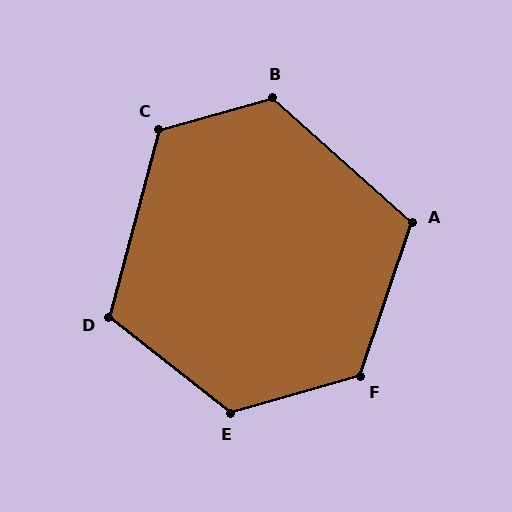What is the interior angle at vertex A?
Approximately 113 degrees (obtuse).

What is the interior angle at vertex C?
Approximately 121 degrees (obtuse).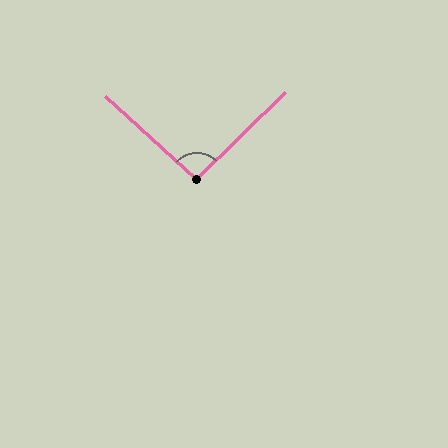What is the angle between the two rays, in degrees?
Approximately 93 degrees.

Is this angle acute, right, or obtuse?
It is approximately a right angle.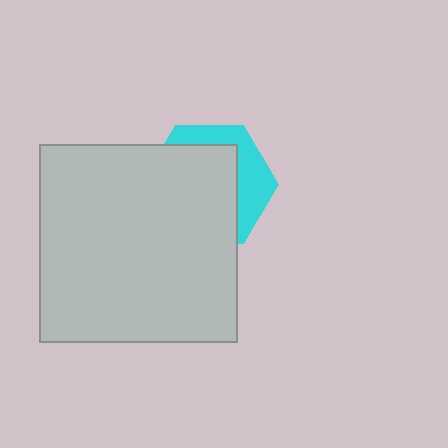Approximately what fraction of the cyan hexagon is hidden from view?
Roughly 67% of the cyan hexagon is hidden behind the light gray square.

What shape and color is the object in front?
The object in front is a light gray square.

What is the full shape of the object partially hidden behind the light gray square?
The partially hidden object is a cyan hexagon.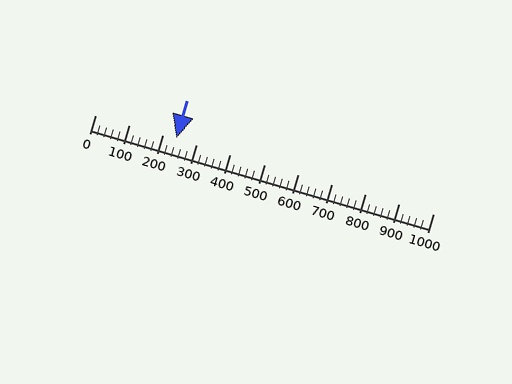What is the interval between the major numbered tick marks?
The major tick marks are spaced 100 units apart.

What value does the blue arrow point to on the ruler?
The blue arrow points to approximately 240.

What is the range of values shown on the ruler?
The ruler shows values from 0 to 1000.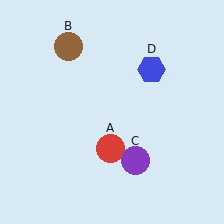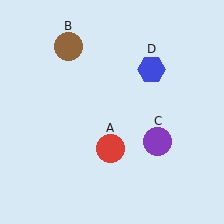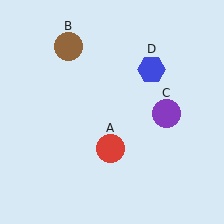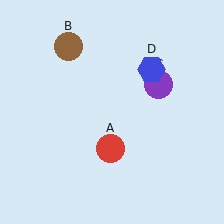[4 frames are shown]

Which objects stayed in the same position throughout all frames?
Red circle (object A) and brown circle (object B) and blue hexagon (object D) remained stationary.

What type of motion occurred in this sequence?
The purple circle (object C) rotated counterclockwise around the center of the scene.